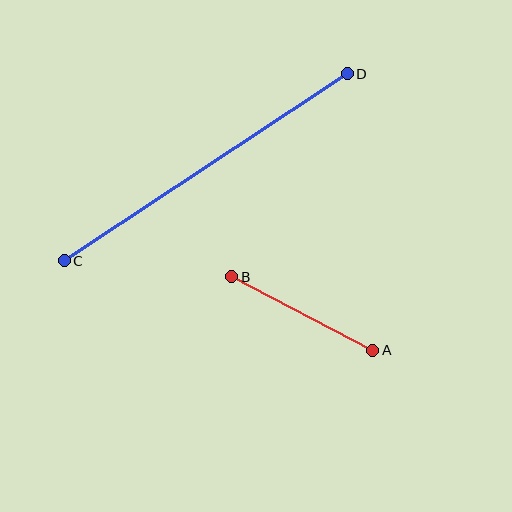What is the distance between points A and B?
The distance is approximately 159 pixels.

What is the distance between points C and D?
The distance is approximately 339 pixels.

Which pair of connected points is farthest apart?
Points C and D are farthest apart.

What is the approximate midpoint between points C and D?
The midpoint is at approximately (206, 167) pixels.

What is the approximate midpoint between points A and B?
The midpoint is at approximately (302, 313) pixels.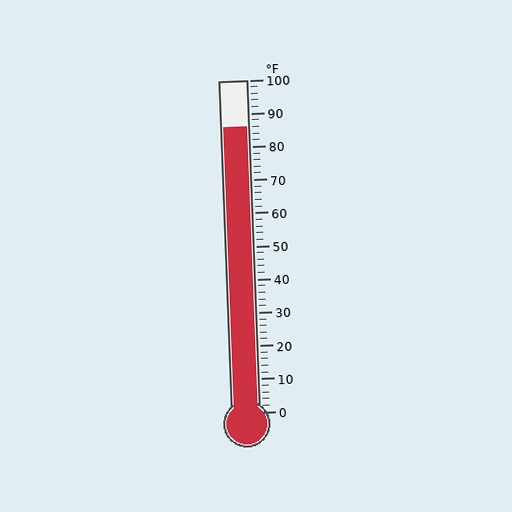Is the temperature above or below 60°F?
The temperature is above 60°F.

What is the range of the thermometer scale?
The thermometer scale ranges from 0°F to 100°F.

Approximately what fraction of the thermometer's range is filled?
The thermometer is filled to approximately 85% of its range.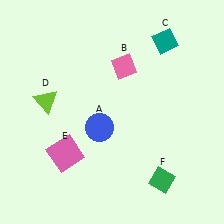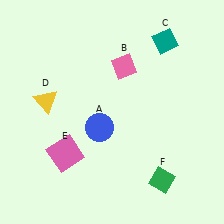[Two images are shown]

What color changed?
The triangle (D) changed from lime in Image 1 to yellow in Image 2.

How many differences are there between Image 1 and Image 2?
There is 1 difference between the two images.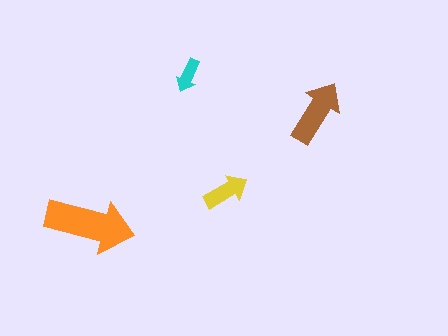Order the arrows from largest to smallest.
the orange one, the brown one, the yellow one, the cyan one.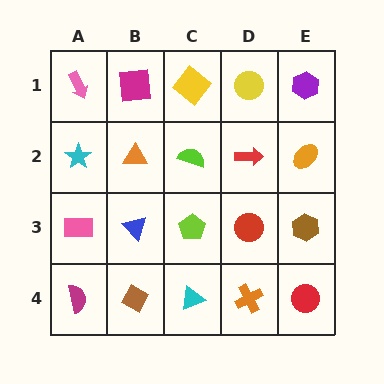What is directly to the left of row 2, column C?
An orange triangle.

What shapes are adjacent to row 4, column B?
A blue triangle (row 3, column B), a magenta semicircle (row 4, column A), a cyan triangle (row 4, column C).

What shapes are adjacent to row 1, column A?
A cyan star (row 2, column A), a magenta square (row 1, column B).